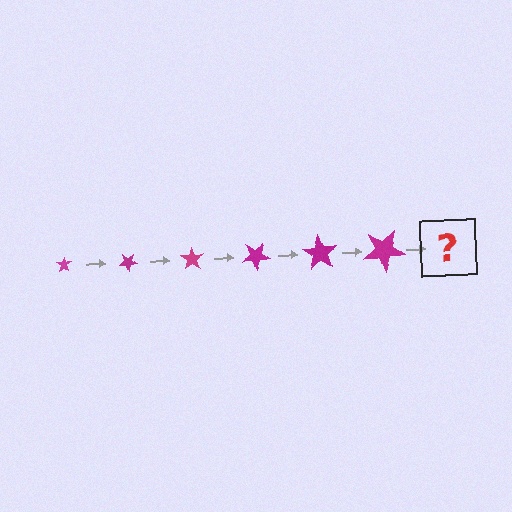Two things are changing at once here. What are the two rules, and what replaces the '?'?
The two rules are that the star grows larger each step and it rotates 35 degrees each step. The '?' should be a star, larger than the previous one and rotated 210 degrees from the start.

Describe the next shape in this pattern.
It should be a star, larger than the previous one and rotated 210 degrees from the start.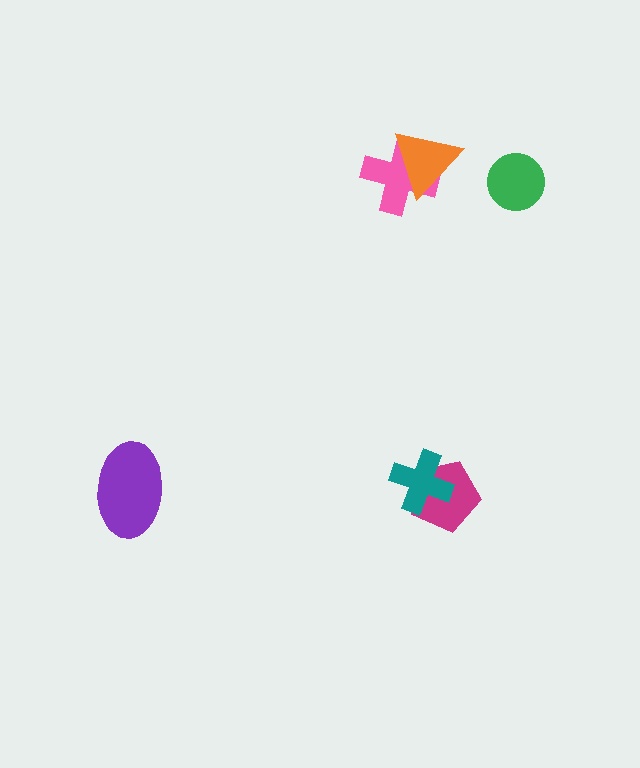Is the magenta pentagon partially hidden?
Yes, it is partially covered by another shape.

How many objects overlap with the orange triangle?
1 object overlaps with the orange triangle.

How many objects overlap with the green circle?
0 objects overlap with the green circle.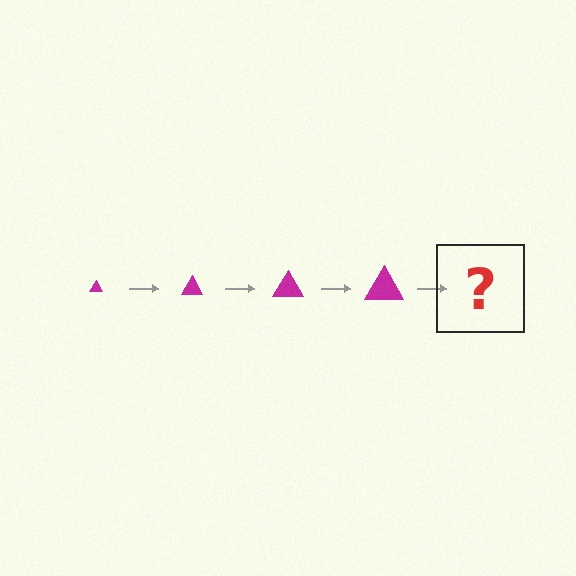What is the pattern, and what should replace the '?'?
The pattern is that the triangle gets progressively larger each step. The '?' should be a magenta triangle, larger than the previous one.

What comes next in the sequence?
The next element should be a magenta triangle, larger than the previous one.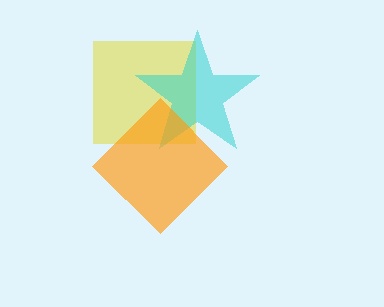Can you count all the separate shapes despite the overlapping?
Yes, there are 3 separate shapes.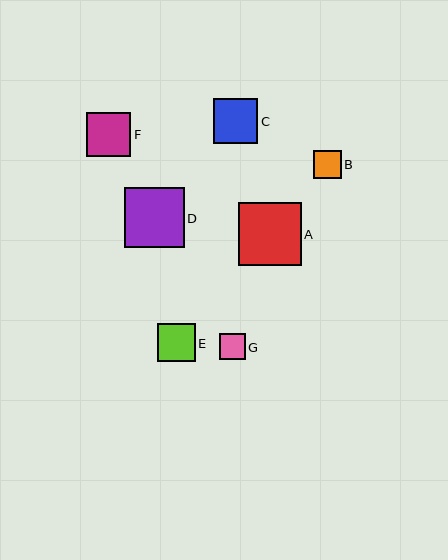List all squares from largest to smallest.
From largest to smallest: A, D, C, F, E, B, G.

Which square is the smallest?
Square G is the smallest with a size of approximately 25 pixels.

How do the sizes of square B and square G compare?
Square B and square G are approximately the same size.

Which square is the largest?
Square A is the largest with a size of approximately 63 pixels.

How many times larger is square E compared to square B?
Square E is approximately 1.4 times the size of square B.